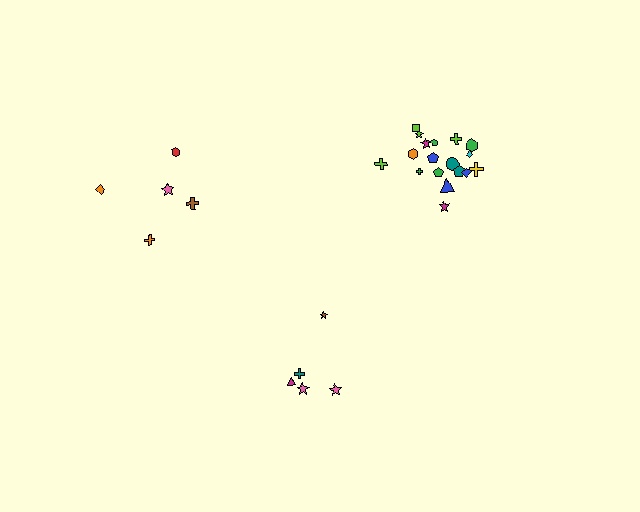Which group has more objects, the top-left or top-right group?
The top-right group.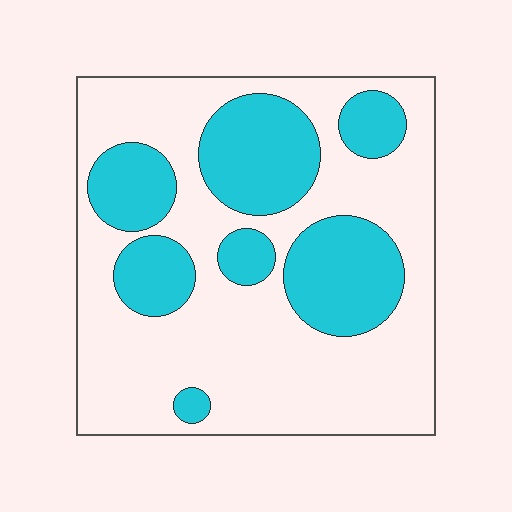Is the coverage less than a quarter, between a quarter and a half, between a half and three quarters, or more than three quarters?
Between a quarter and a half.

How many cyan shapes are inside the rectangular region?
7.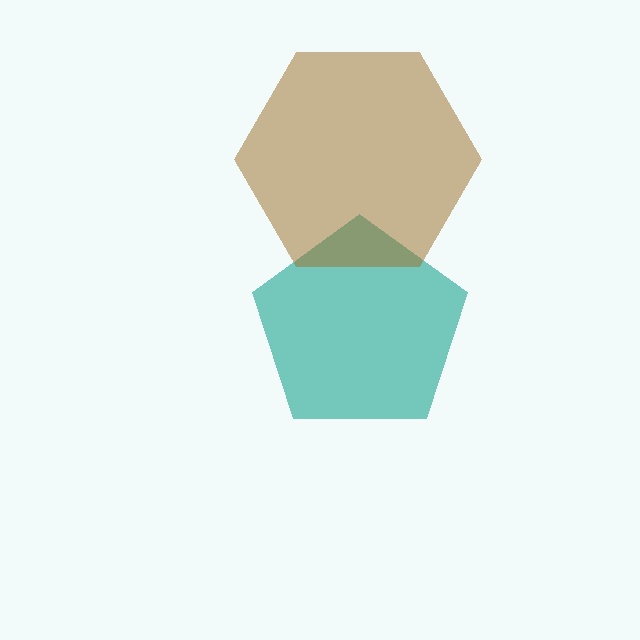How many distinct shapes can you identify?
There are 2 distinct shapes: a teal pentagon, a brown hexagon.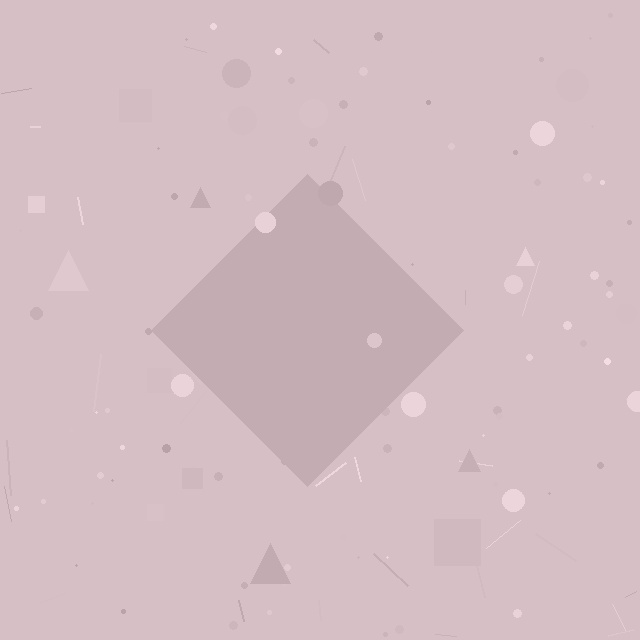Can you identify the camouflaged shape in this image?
The camouflaged shape is a diamond.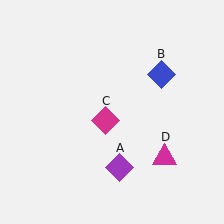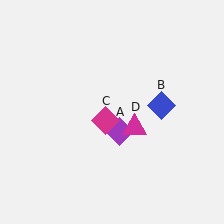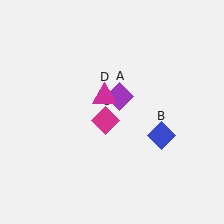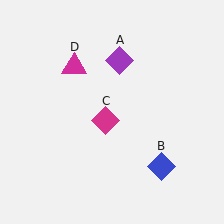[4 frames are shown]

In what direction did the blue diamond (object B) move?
The blue diamond (object B) moved down.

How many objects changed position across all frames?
3 objects changed position: purple diamond (object A), blue diamond (object B), magenta triangle (object D).